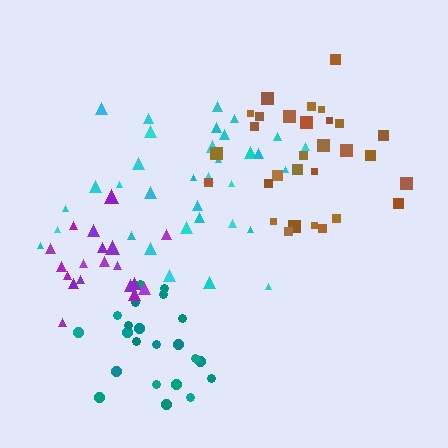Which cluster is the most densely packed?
Purple.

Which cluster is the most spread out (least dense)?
Cyan.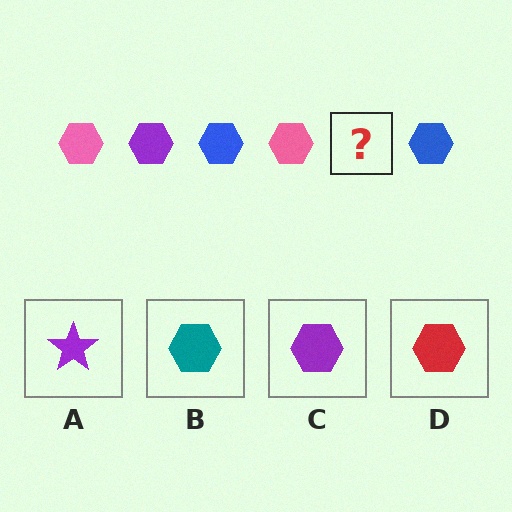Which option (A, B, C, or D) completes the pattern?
C.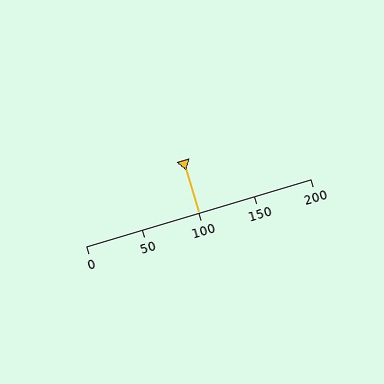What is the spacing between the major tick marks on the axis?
The major ticks are spaced 50 apart.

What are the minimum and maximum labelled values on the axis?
The axis runs from 0 to 200.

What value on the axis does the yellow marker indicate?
The marker indicates approximately 100.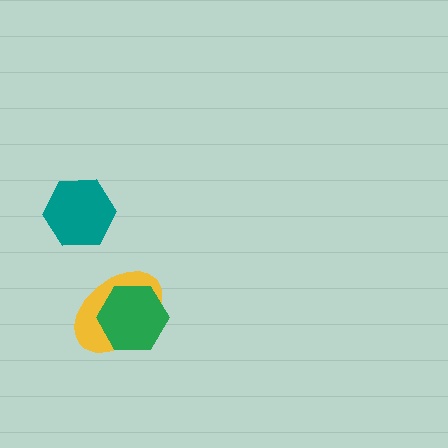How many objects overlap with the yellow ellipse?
1 object overlaps with the yellow ellipse.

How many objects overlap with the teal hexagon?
0 objects overlap with the teal hexagon.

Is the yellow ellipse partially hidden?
Yes, it is partially covered by another shape.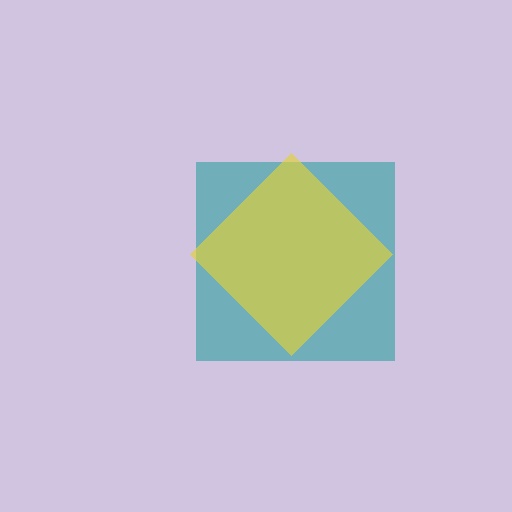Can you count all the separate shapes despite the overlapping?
Yes, there are 2 separate shapes.